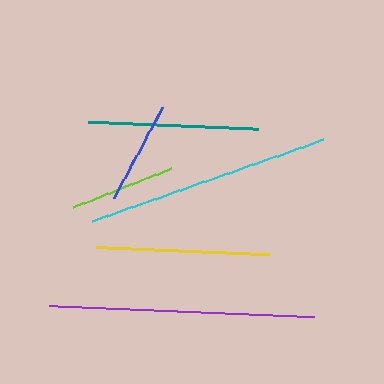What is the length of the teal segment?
The teal segment is approximately 170 pixels long.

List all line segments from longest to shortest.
From longest to shortest: purple, cyan, yellow, teal, lime, blue.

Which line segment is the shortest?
The blue line is the shortest at approximately 103 pixels.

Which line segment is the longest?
The purple line is the longest at approximately 265 pixels.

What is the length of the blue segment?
The blue segment is approximately 103 pixels long.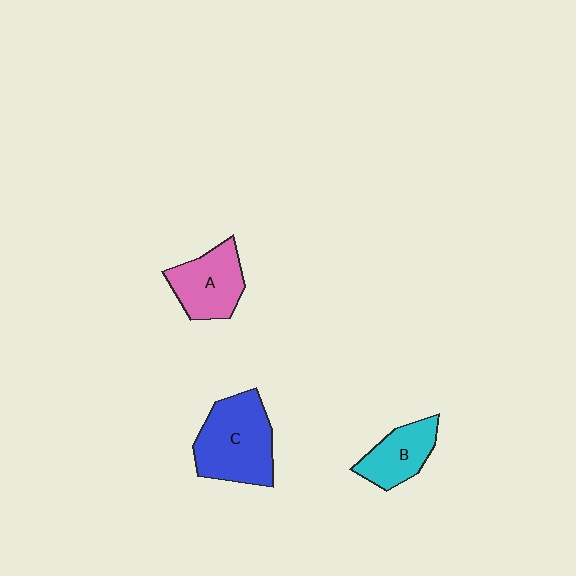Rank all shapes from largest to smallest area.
From largest to smallest: C (blue), A (pink), B (cyan).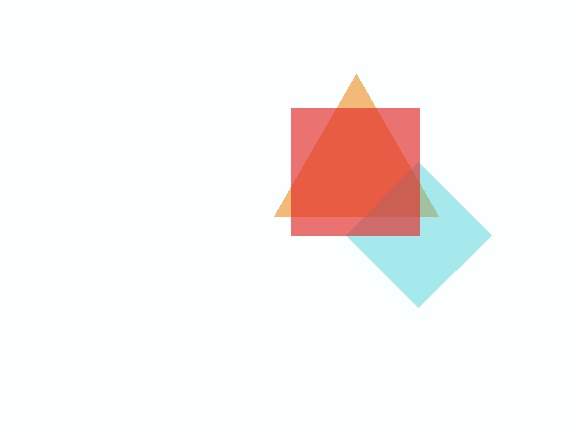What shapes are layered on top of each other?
The layered shapes are: an orange triangle, a cyan diamond, a red square.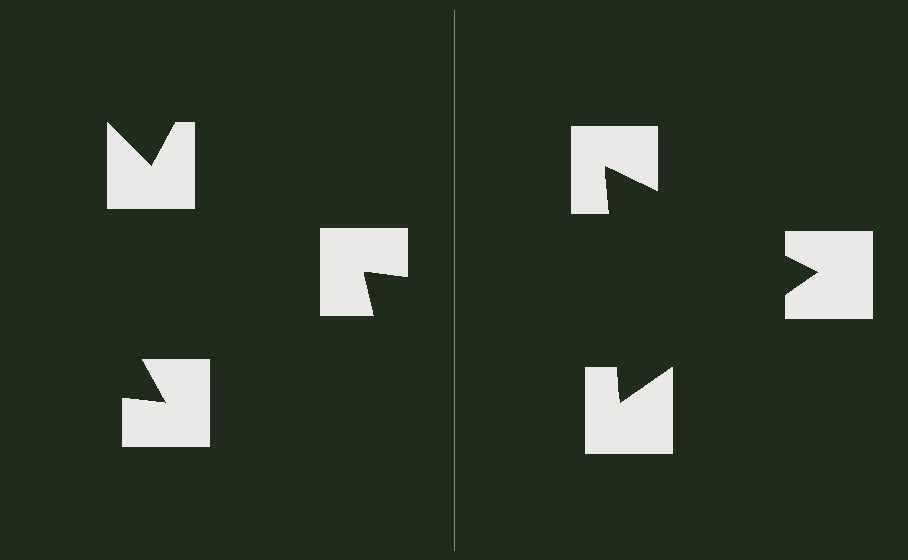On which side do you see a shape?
An illusory triangle appears on the right side. On the left side the wedge cuts are rotated, so no coherent shape forms.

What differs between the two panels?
The notched squares are positioned identically on both sides; only the wedge orientations differ. On the right they align to a triangle; on the left they are misaligned.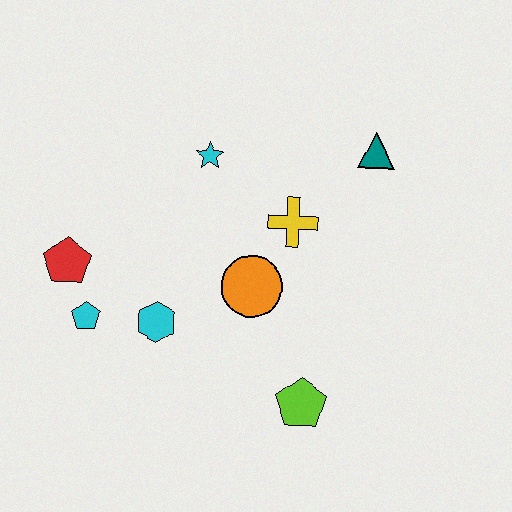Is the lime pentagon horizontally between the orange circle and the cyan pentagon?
No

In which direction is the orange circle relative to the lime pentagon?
The orange circle is above the lime pentagon.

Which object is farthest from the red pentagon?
The teal triangle is farthest from the red pentagon.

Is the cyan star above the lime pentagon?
Yes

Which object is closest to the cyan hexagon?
The cyan pentagon is closest to the cyan hexagon.